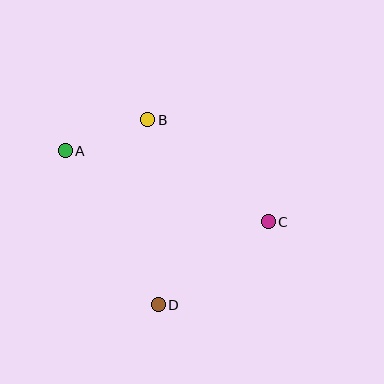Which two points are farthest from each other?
Points A and C are farthest from each other.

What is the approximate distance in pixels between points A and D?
The distance between A and D is approximately 180 pixels.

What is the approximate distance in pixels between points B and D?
The distance between B and D is approximately 186 pixels.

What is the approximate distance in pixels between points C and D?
The distance between C and D is approximately 138 pixels.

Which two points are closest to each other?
Points A and B are closest to each other.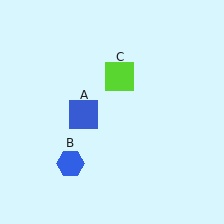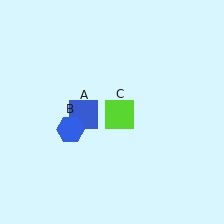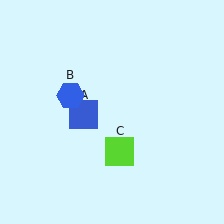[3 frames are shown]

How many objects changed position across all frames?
2 objects changed position: blue hexagon (object B), lime square (object C).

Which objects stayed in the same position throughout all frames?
Blue square (object A) remained stationary.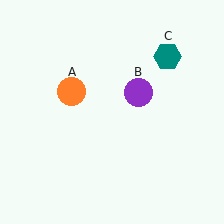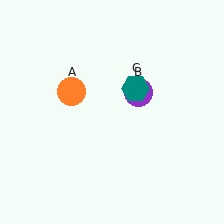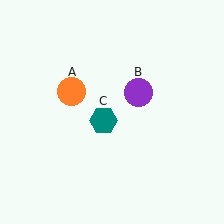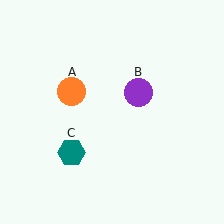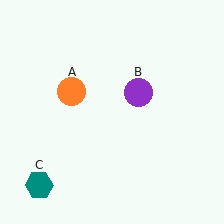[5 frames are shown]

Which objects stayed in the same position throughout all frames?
Orange circle (object A) and purple circle (object B) remained stationary.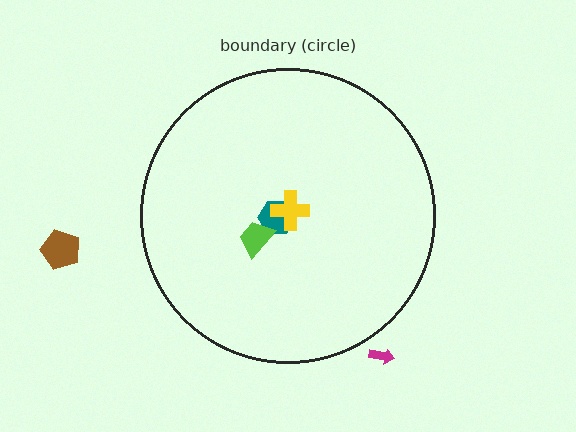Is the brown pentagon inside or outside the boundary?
Outside.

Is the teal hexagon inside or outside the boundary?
Inside.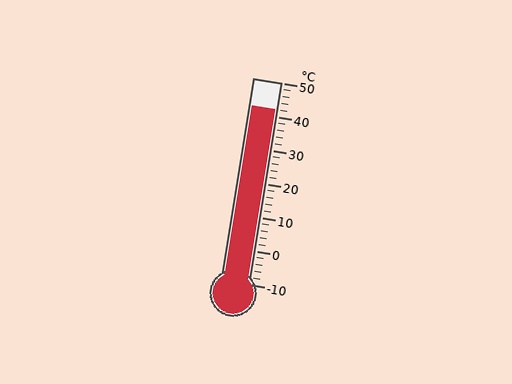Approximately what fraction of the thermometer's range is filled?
The thermometer is filled to approximately 85% of its range.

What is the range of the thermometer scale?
The thermometer scale ranges from -10°C to 50°C.